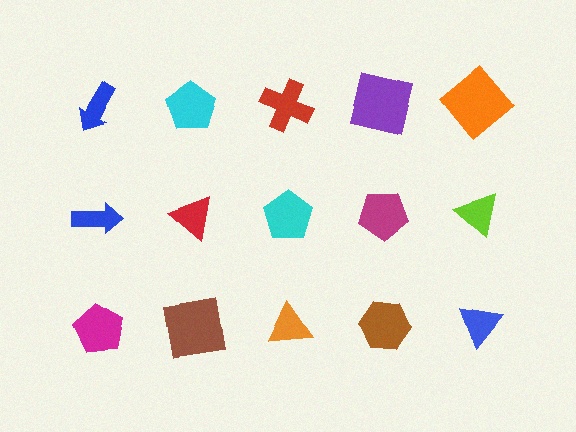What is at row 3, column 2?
A brown square.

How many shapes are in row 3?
5 shapes.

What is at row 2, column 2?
A red triangle.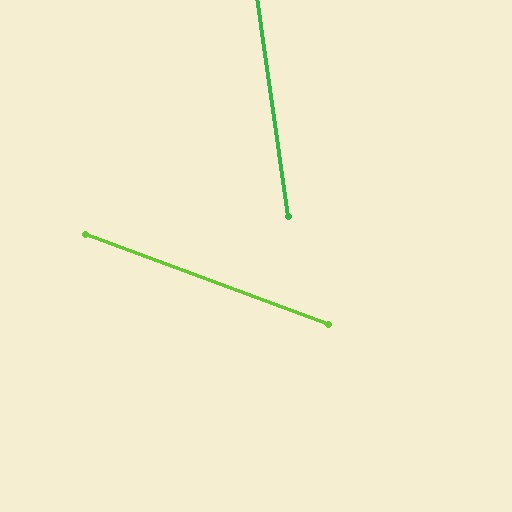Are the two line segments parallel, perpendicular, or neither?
Neither parallel nor perpendicular — they differ by about 62°.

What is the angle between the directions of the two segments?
Approximately 62 degrees.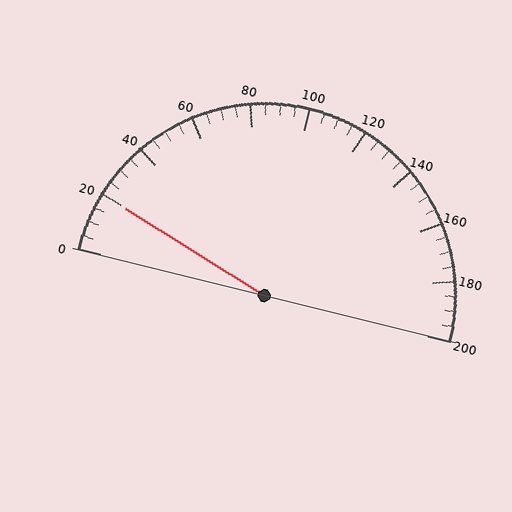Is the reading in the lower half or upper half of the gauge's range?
The reading is in the lower half of the range (0 to 200).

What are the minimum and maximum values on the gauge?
The gauge ranges from 0 to 200.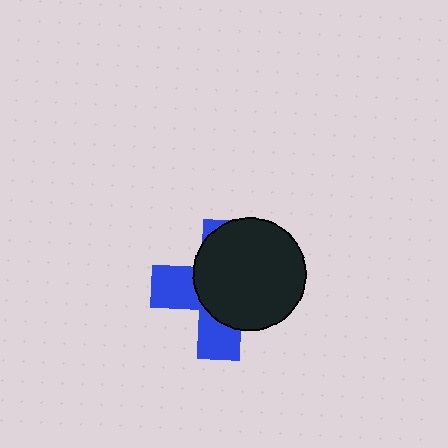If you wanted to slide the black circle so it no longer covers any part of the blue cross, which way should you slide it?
Slide it toward the upper-right — that is the most direct way to separate the two shapes.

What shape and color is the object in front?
The object in front is a black circle.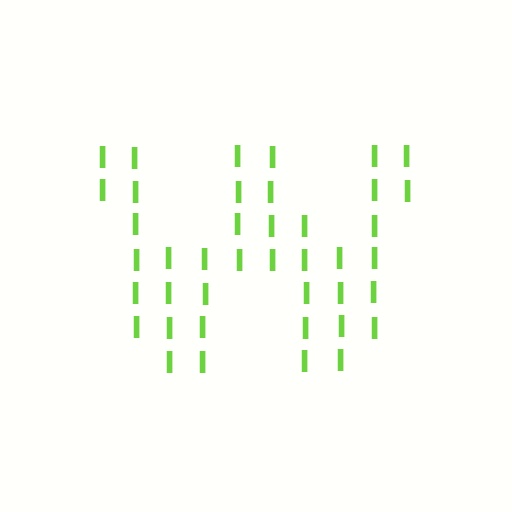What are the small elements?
The small elements are letter I's.